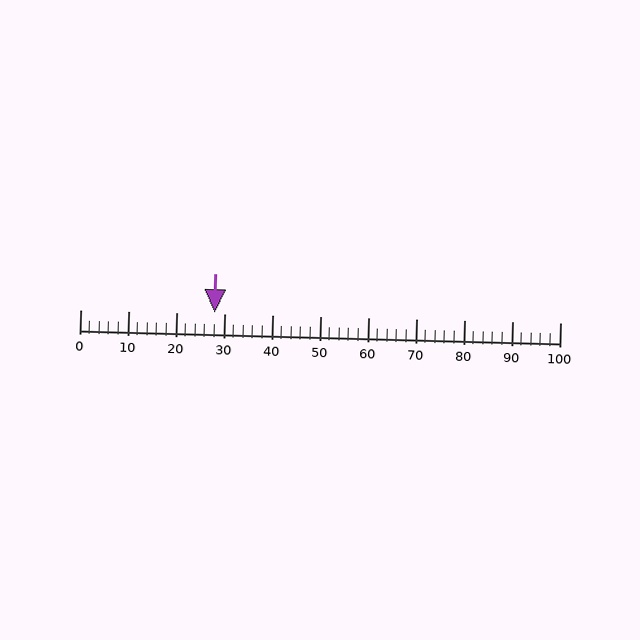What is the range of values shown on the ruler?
The ruler shows values from 0 to 100.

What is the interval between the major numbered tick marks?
The major tick marks are spaced 10 units apart.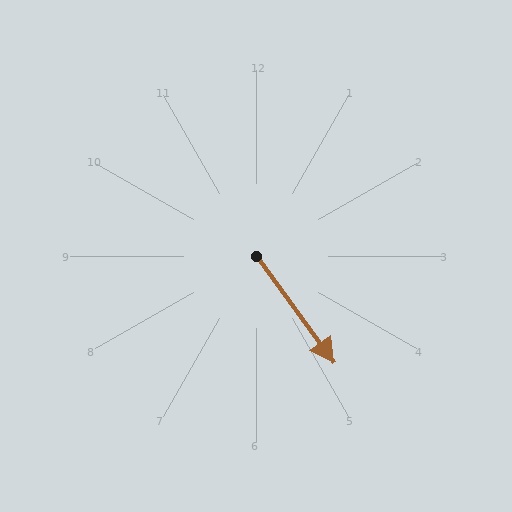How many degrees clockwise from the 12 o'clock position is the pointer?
Approximately 144 degrees.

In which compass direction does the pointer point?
Southeast.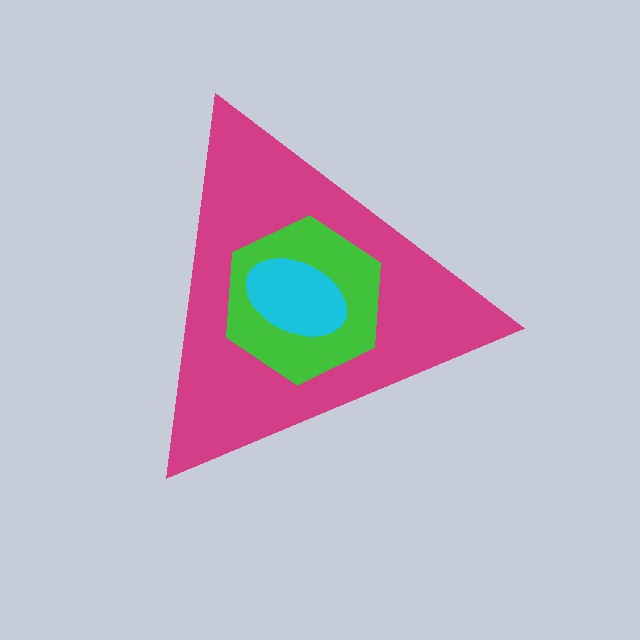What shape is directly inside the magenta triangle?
The green hexagon.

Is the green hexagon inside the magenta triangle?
Yes.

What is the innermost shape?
The cyan ellipse.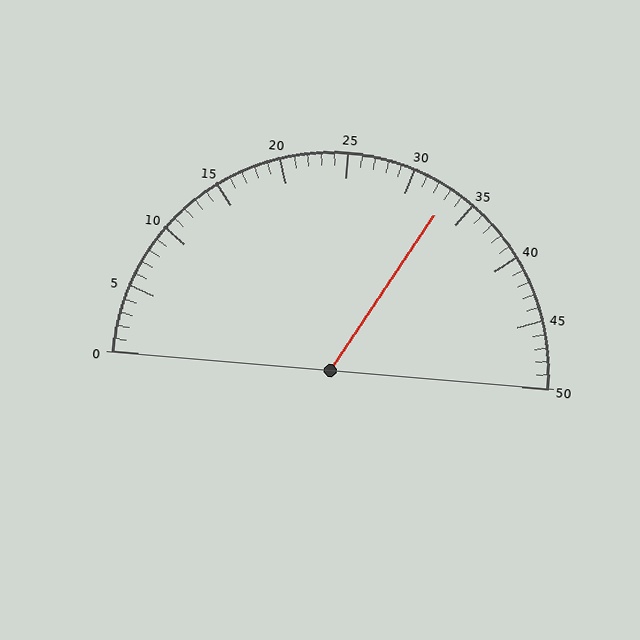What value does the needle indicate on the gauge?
The needle indicates approximately 33.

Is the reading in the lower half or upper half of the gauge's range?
The reading is in the upper half of the range (0 to 50).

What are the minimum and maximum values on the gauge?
The gauge ranges from 0 to 50.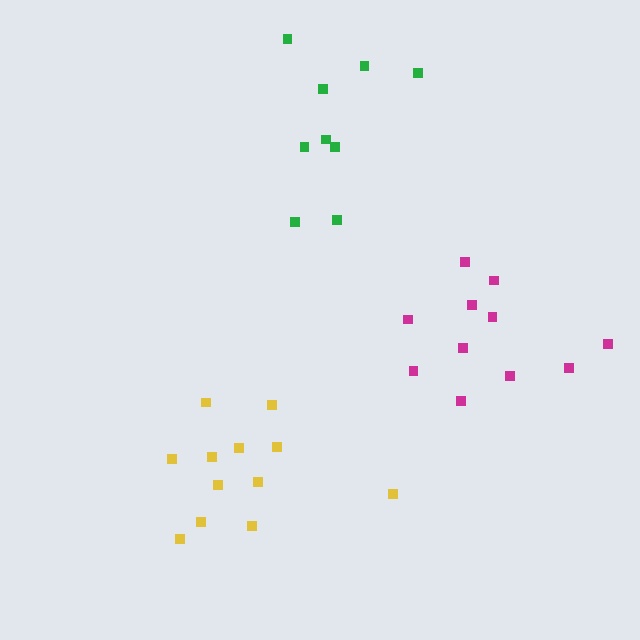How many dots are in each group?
Group 1: 11 dots, Group 2: 9 dots, Group 3: 12 dots (32 total).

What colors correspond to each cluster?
The clusters are colored: magenta, green, yellow.